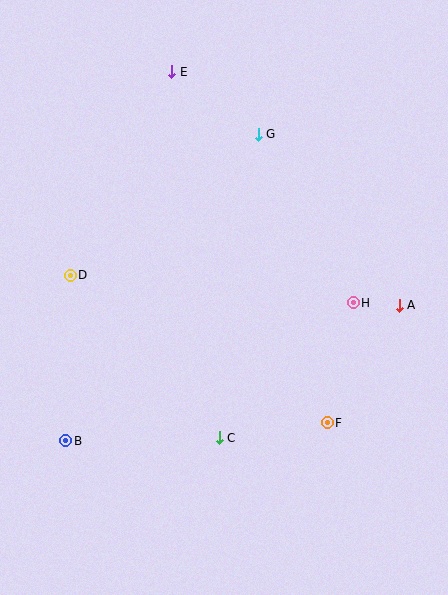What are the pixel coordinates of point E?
Point E is at (172, 72).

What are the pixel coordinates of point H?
Point H is at (353, 303).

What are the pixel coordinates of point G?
Point G is at (258, 134).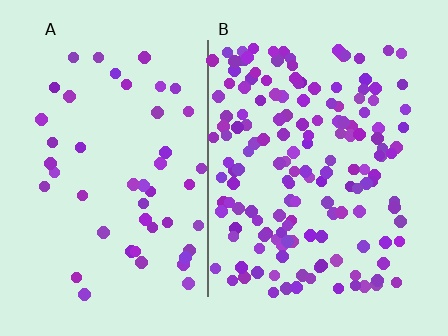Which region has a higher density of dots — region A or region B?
B (the right).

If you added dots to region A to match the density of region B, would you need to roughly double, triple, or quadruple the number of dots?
Approximately triple.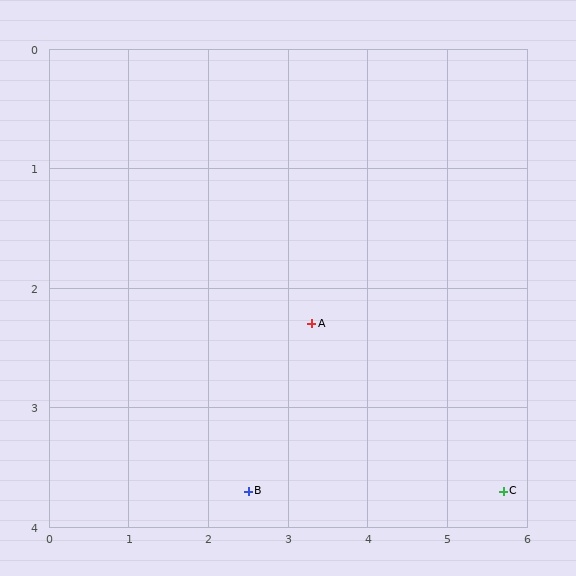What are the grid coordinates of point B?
Point B is at approximately (2.5, 3.7).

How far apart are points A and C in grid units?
Points A and C are about 2.8 grid units apart.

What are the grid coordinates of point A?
Point A is at approximately (3.3, 2.3).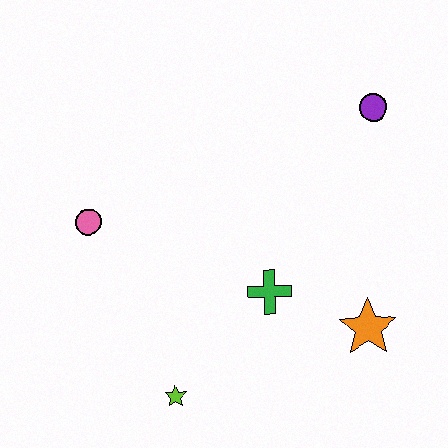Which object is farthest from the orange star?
The pink circle is farthest from the orange star.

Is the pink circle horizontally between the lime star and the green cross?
No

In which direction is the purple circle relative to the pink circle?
The purple circle is to the right of the pink circle.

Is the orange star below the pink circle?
Yes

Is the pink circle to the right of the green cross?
No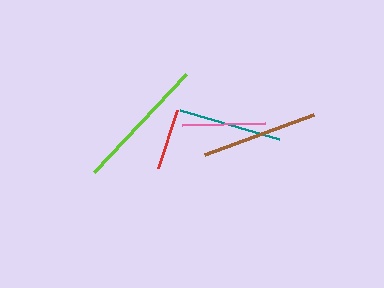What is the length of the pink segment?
The pink segment is approximately 83 pixels long.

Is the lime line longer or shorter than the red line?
The lime line is longer than the red line.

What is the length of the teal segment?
The teal segment is approximately 103 pixels long.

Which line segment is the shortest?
The red line is the shortest at approximately 61 pixels.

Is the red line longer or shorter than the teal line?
The teal line is longer than the red line.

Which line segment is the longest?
The lime line is the longest at approximately 134 pixels.